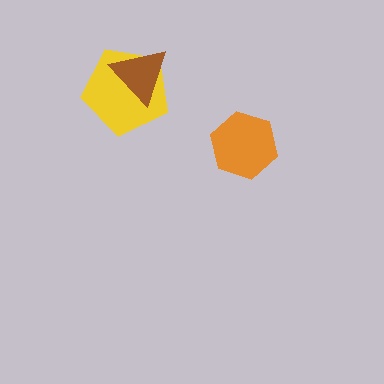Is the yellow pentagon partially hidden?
Yes, it is partially covered by another shape.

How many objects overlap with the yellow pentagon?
1 object overlaps with the yellow pentagon.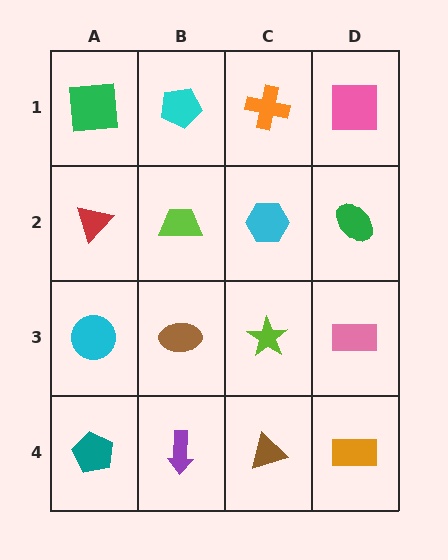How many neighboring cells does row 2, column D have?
3.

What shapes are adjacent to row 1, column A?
A red triangle (row 2, column A), a cyan pentagon (row 1, column B).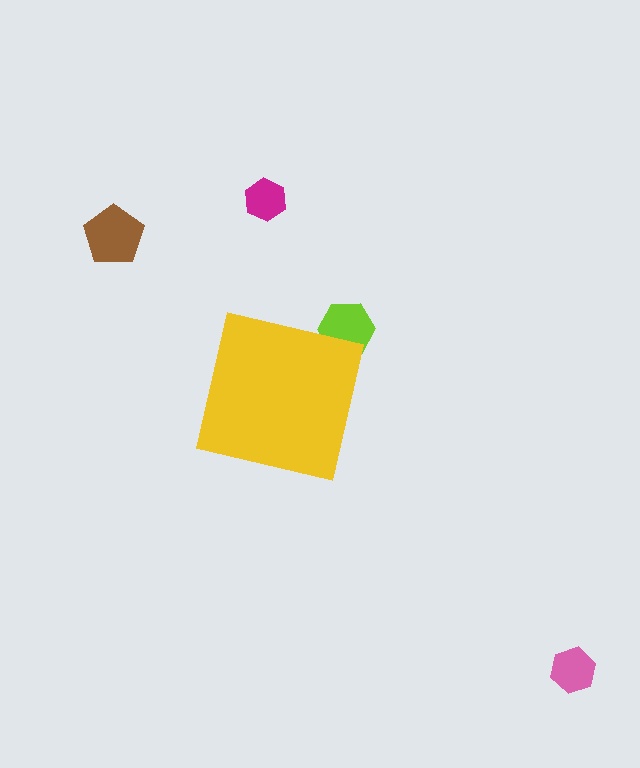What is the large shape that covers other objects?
A yellow square.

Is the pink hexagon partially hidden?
No, the pink hexagon is fully visible.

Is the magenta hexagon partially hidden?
No, the magenta hexagon is fully visible.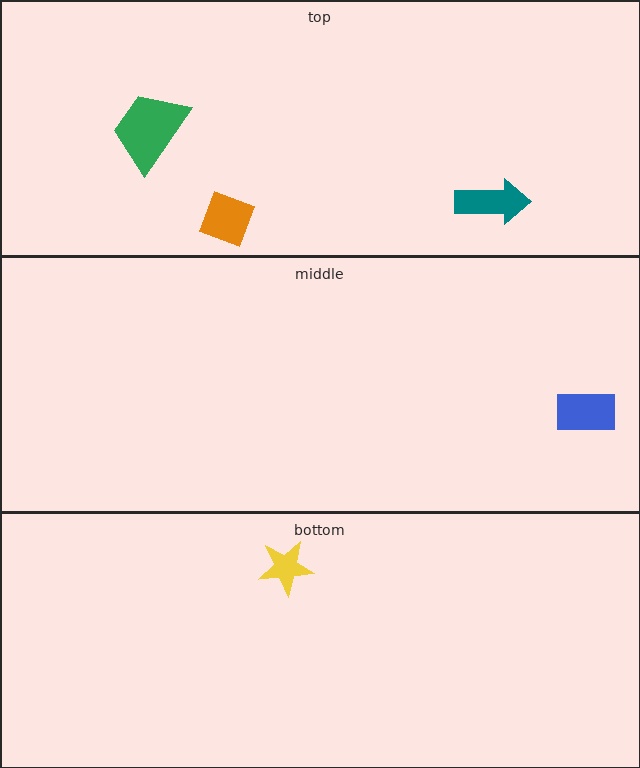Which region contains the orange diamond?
The top region.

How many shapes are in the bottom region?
1.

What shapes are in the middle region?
The blue rectangle.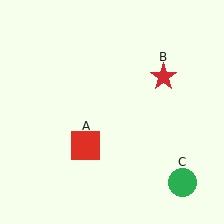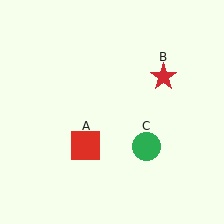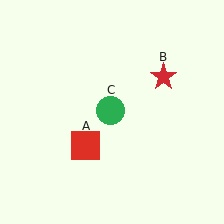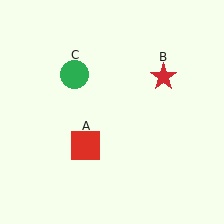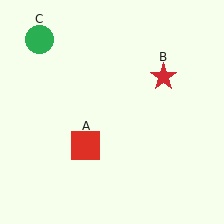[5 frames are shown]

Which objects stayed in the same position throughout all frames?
Red square (object A) and red star (object B) remained stationary.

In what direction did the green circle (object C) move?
The green circle (object C) moved up and to the left.